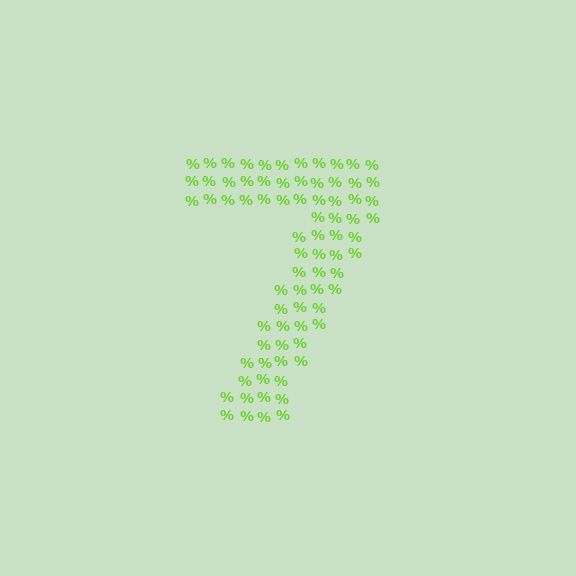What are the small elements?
The small elements are percent signs.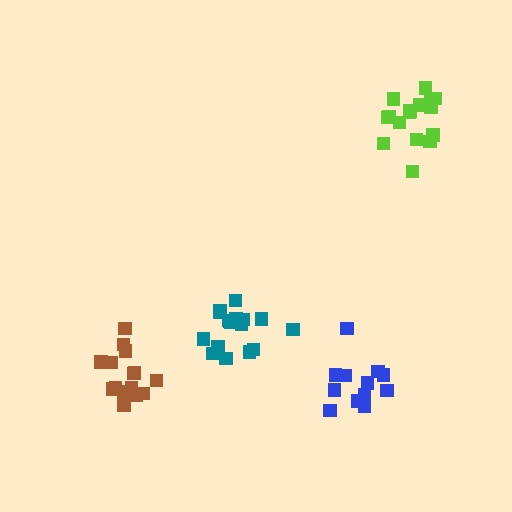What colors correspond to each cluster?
The clusters are colored: teal, brown, lime, blue.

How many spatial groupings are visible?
There are 4 spatial groupings.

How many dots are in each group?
Group 1: 17 dots, Group 2: 15 dots, Group 3: 16 dots, Group 4: 12 dots (60 total).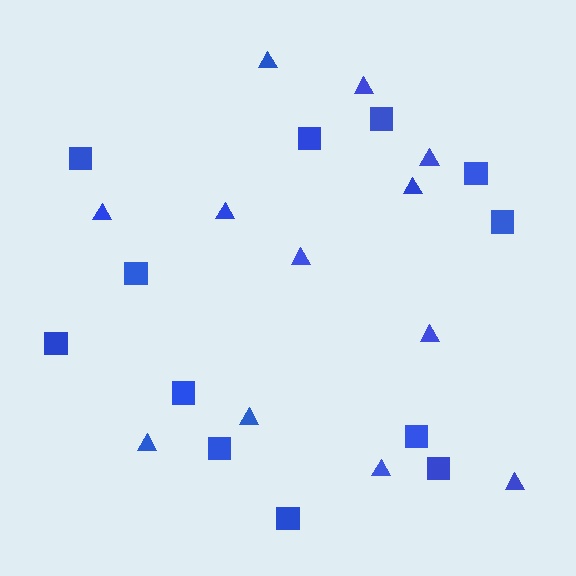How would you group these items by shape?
There are 2 groups: one group of triangles (12) and one group of squares (12).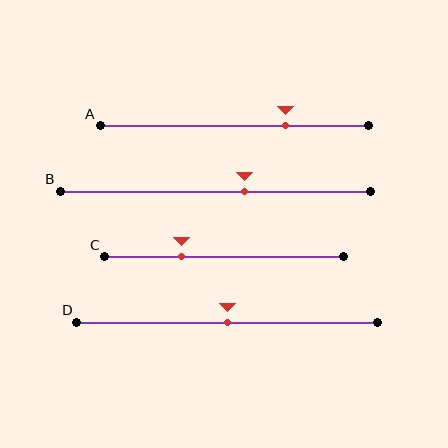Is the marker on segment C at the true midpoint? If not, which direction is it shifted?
No, the marker on segment C is shifted to the left by about 18% of the segment length.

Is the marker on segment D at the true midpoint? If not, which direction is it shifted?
Yes, the marker on segment D is at the true midpoint.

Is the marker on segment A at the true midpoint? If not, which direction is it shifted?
No, the marker on segment A is shifted to the right by about 19% of the segment length.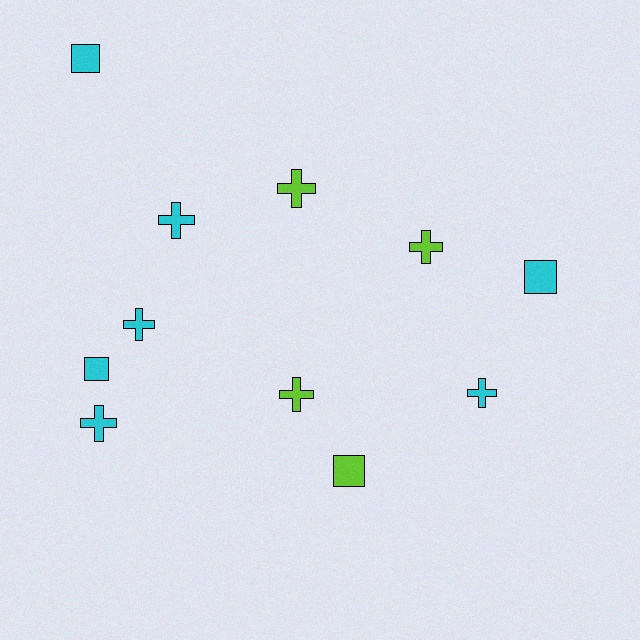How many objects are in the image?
There are 11 objects.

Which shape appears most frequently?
Cross, with 7 objects.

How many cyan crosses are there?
There are 4 cyan crosses.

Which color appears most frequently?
Cyan, with 7 objects.